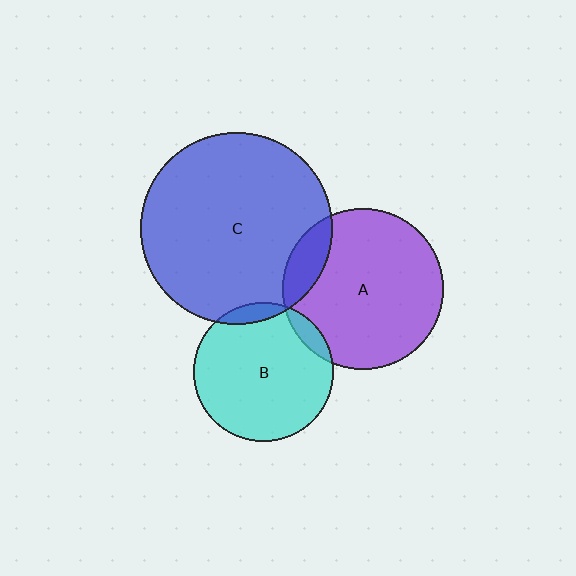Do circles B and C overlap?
Yes.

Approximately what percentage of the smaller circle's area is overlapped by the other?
Approximately 5%.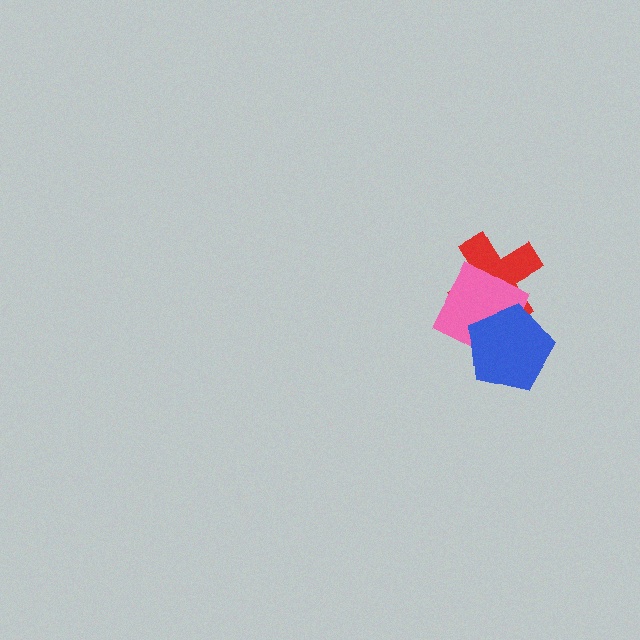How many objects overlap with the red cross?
2 objects overlap with the red cross.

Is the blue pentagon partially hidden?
No, no other shape covers it.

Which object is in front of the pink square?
The blue pentagon is in front of the pink square.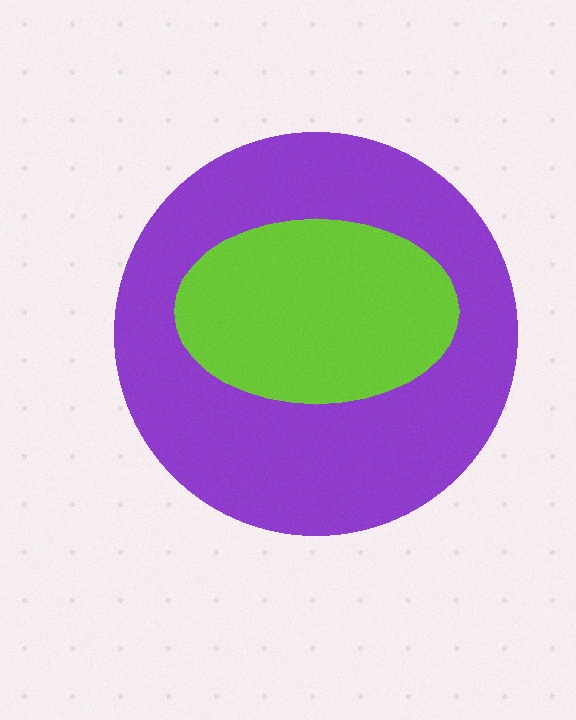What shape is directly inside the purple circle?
The lime ellipse.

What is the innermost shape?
The lime ellipse.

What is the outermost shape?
The purple circle.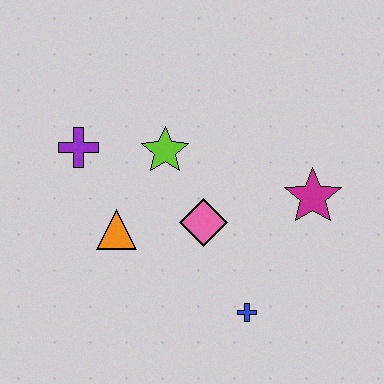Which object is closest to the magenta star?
The pink diamond is closest to the magenta star.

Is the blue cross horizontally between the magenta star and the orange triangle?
Yes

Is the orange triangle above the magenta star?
No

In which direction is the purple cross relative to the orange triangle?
The purple cross is above the orange triangle.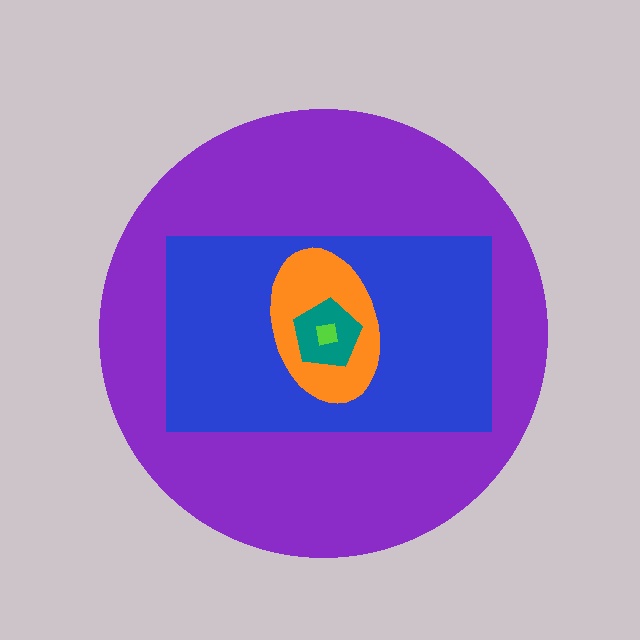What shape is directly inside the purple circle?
The blue rectangle.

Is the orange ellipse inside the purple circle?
Yes.